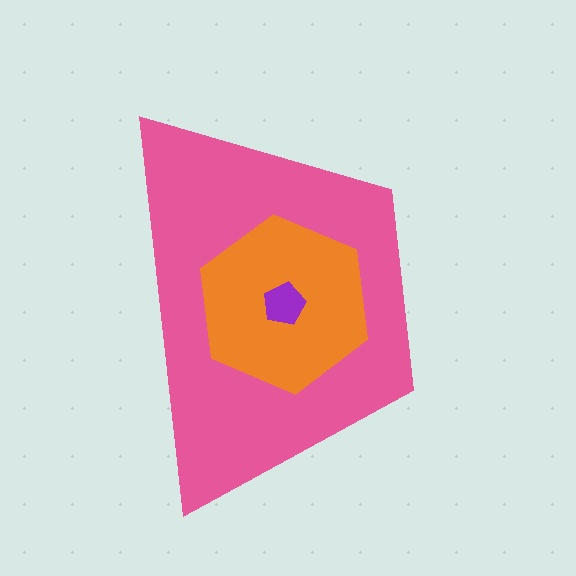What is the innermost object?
The purple pentagon.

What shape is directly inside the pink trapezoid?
The orange hexagon.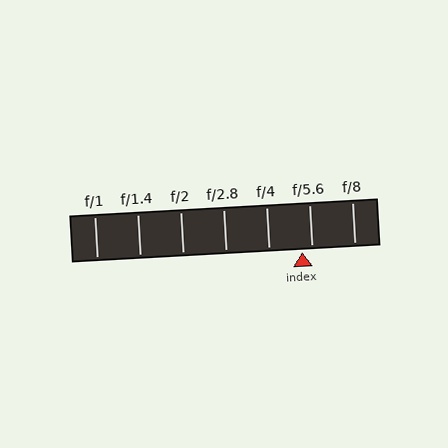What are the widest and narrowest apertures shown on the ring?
The widest aperture shown is f/1 and the narrowest is f/8.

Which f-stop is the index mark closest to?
The index mark is closest to f/5.6.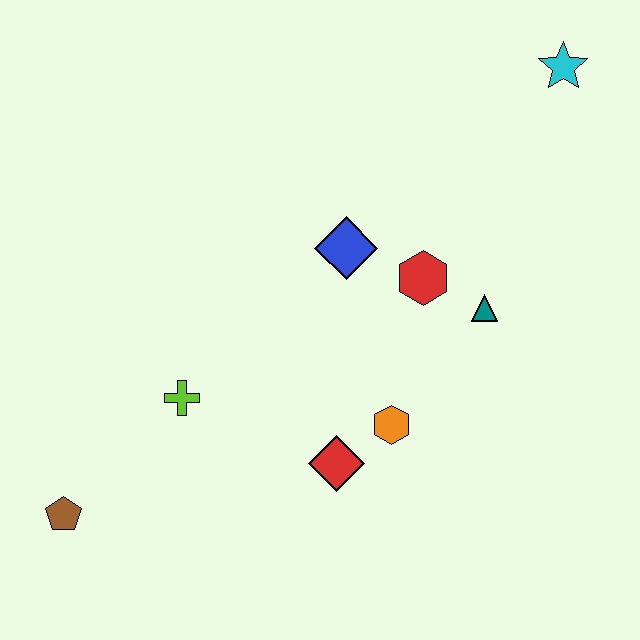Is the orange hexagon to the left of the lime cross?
No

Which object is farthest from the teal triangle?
The brown pentagon is farthest from the teal triangle.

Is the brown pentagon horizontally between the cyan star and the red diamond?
No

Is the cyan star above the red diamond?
Yes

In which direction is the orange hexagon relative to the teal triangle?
The orange hexagon is below the teal triangle.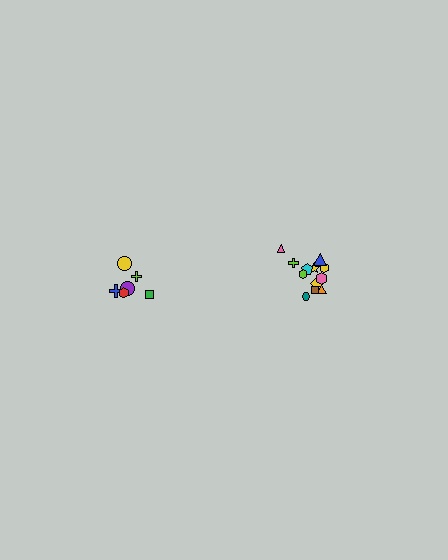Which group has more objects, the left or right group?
The right group.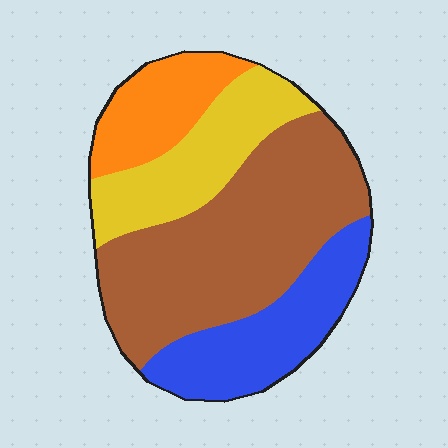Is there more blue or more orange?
Blue.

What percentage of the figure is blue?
Blue takes up about one fifth (1/5) of the figure.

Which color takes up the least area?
Orange, at roughly 15%.